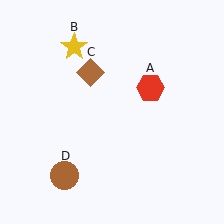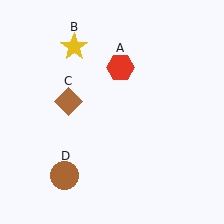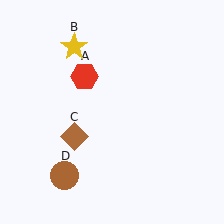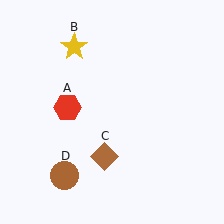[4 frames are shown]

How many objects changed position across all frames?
2 objects changed position: red hexagon (object A), brown diamond (object C).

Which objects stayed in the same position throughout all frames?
Yellow star (object B) and brown circle (object D) remained stationary.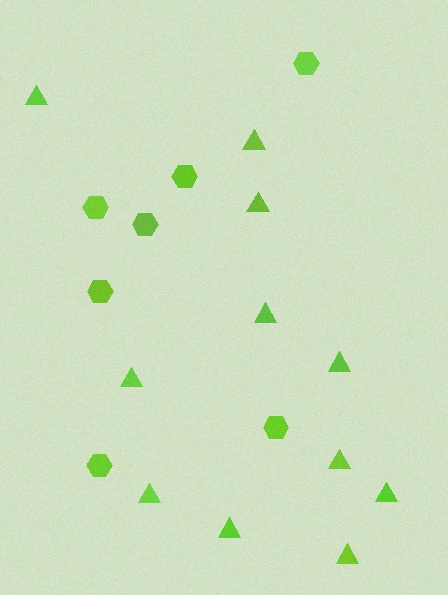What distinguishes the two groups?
There are 2 groups: one group of hexagons (7) and one group of triangles (11).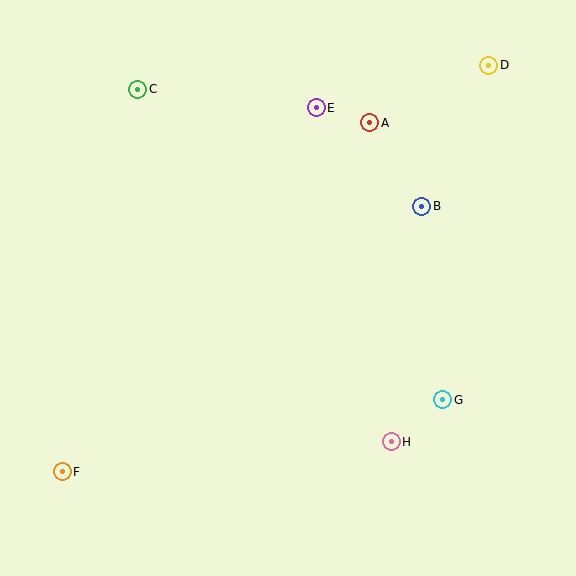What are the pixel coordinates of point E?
Point E is at (316, 108).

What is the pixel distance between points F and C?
The distance between F and C is 390 pixels.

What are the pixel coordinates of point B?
Point B is at (422, 206).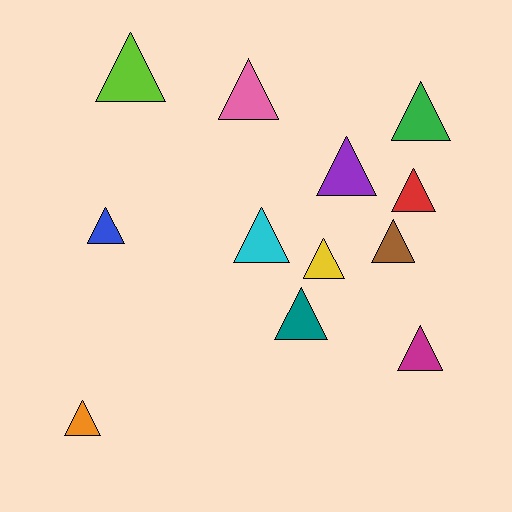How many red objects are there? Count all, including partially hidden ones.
There is 1 red object.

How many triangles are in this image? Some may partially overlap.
There are 12 triangles.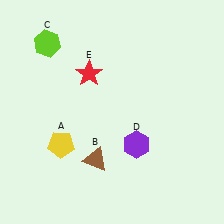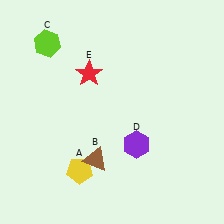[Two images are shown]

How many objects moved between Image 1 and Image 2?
1 object moved between the two images.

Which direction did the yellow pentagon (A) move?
The yellow pentagon (A) moved down.